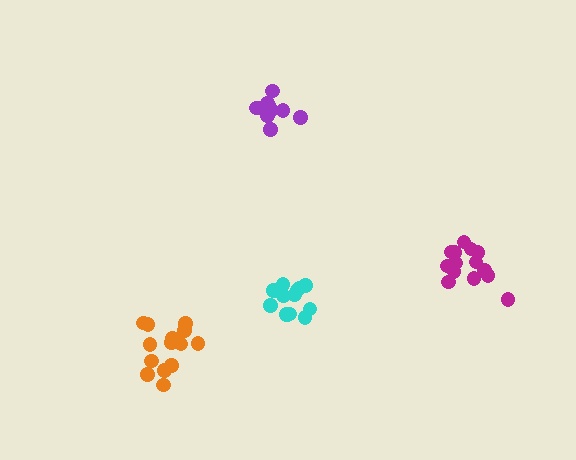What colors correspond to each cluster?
The clusters are colored: purple, cyan, orange, magenta.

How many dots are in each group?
Group 1: 10 dots, Group 2: 13 dots, Group 3: 15 dots, Group 4: 14 dots (52 total).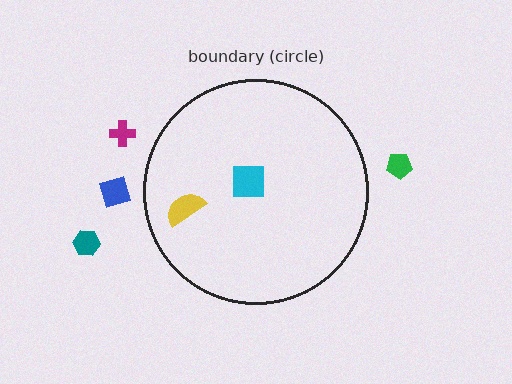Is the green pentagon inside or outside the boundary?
Outside.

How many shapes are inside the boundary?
2 inside, 4 outside.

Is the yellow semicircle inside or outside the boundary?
Inside.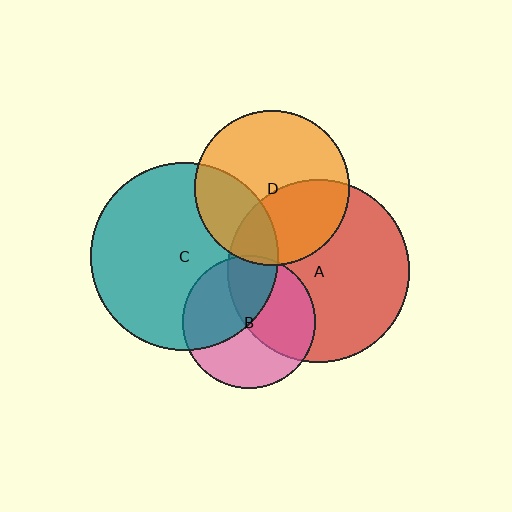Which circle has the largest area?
Circle C (teal).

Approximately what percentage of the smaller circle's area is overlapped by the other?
Approximately 45%.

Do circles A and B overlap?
Yes.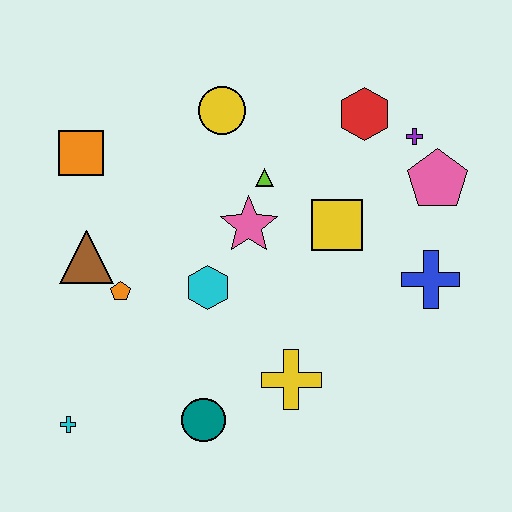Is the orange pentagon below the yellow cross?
No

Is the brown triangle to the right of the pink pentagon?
No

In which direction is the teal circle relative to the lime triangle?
The teal circle is below the lime triangle.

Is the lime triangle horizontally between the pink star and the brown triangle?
No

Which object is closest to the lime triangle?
The pink star is closest to the lime triangle.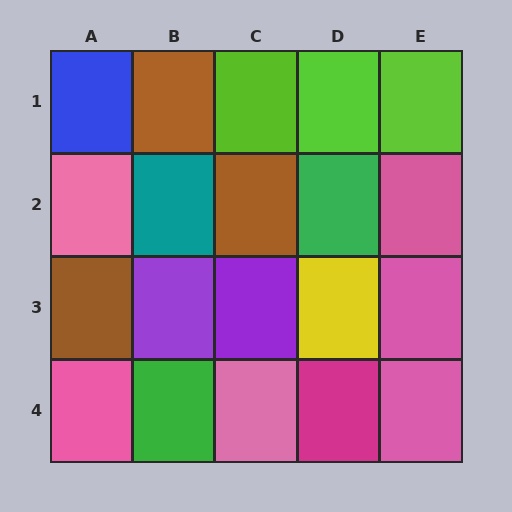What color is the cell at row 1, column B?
Brown.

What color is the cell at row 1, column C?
Lime.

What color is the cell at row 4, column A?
Pink.